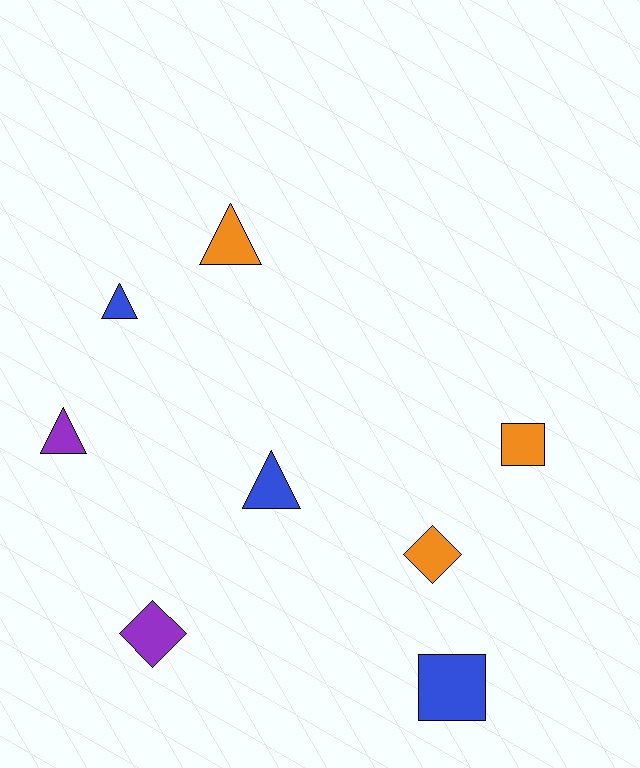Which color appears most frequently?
Orange, with 3 objects.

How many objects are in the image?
There are 8 objects.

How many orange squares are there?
There is 1 orange square.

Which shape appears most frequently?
Triangle, with 4 objects.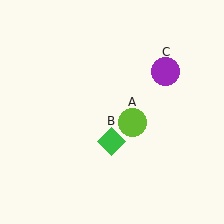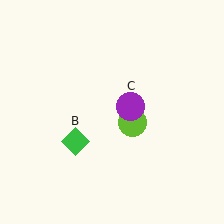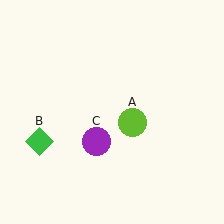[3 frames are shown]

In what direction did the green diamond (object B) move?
The green diamond (object B) moved left.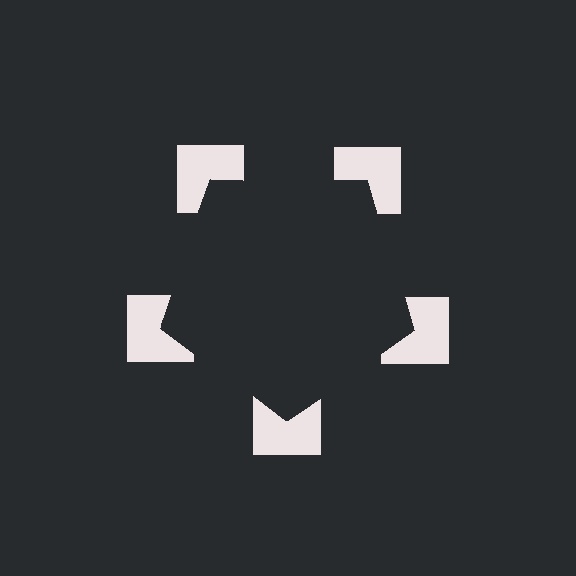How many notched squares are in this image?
There are 5 — one at each vertex of the illusory pentagon.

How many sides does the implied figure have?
5 sides.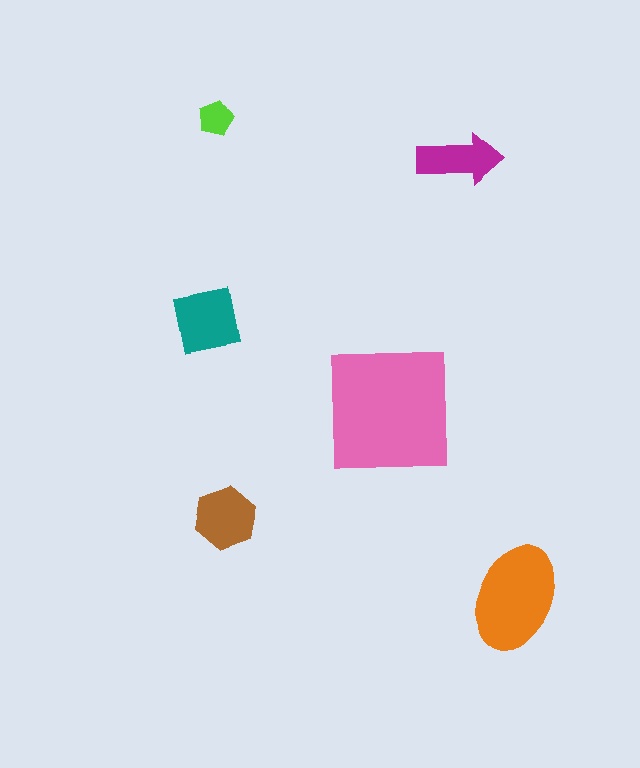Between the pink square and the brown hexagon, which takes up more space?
The pink square.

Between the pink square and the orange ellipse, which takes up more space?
The pink square.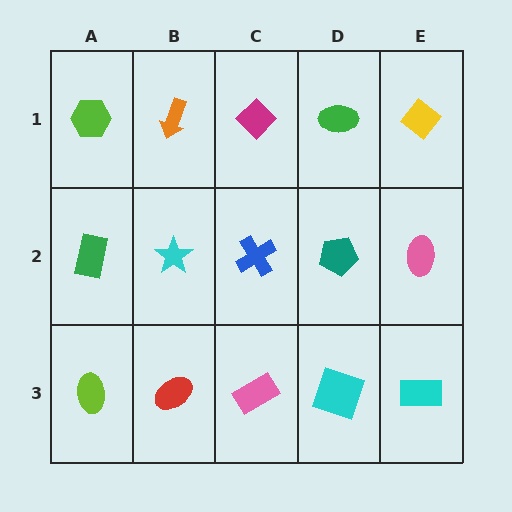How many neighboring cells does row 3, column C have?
3.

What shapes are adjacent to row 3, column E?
A pink ellipse (row 2, column E), a cyan square (row 3, column D).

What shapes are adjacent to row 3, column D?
A teal pentagon (row 2, column D), a pink rectangle (row 3, column C), a cyan rectangle (row 3, column E).